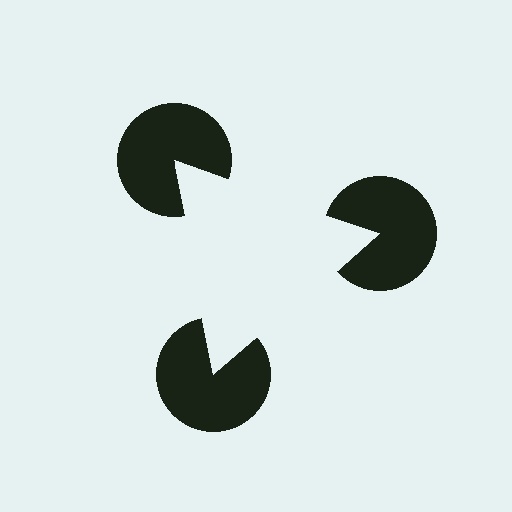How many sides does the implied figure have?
3 sides.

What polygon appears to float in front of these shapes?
An illusory triangle — its edges are inferred from the aligned wedge cuts in the pac-man discs, not physically drawn.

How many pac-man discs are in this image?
There are 3 — one at each vertex of the illusory triangle.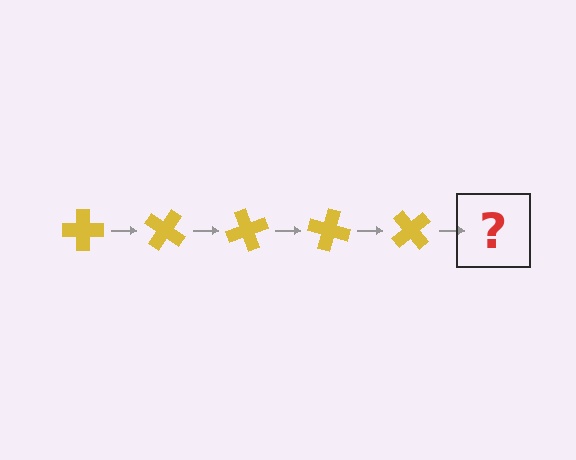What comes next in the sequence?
The next element should be a yellow cross rotated 175 degrees.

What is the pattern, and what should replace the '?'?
The pattern is that the cross rotates 35 degrees each step. The '?' should be a yellow cross rotated 175 degrees.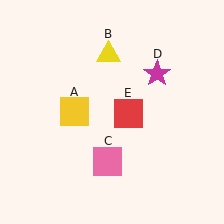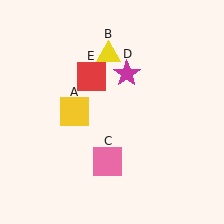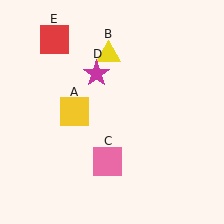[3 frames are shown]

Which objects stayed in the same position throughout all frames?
Yellow square (object A) and yellow triangle (object B) and pink square (object C) remained stationary.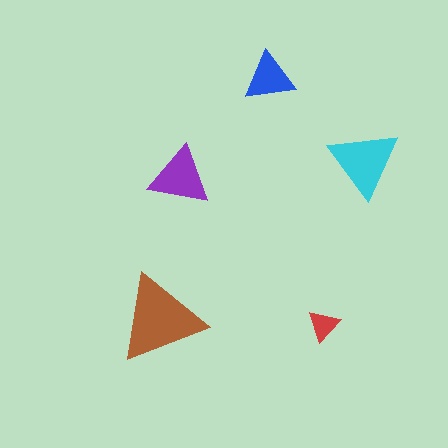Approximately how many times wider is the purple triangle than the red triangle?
About 2 times wider.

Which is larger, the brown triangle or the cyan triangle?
The brown one.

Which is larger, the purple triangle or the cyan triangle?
The cyan one.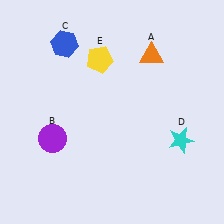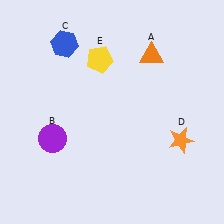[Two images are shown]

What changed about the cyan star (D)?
In Image 1, D is cyan. In Image 2, it changed to orange.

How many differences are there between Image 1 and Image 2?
There is 1 difference between the two images.